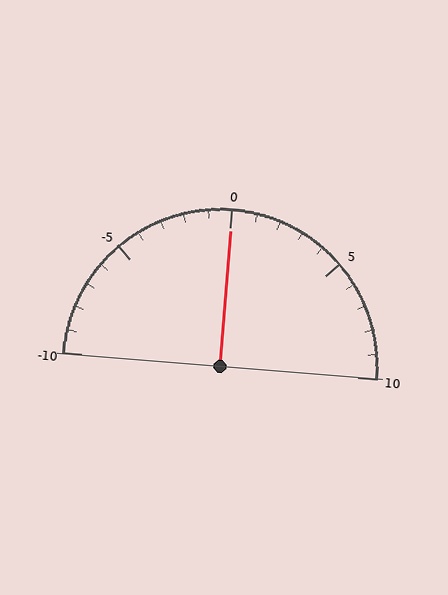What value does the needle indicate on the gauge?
The needle indicates approximately 0.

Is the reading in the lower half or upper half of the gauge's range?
The reading is in the upper half of the range (-10 to 10).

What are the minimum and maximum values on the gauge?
The gauge ranges from -10 to 10.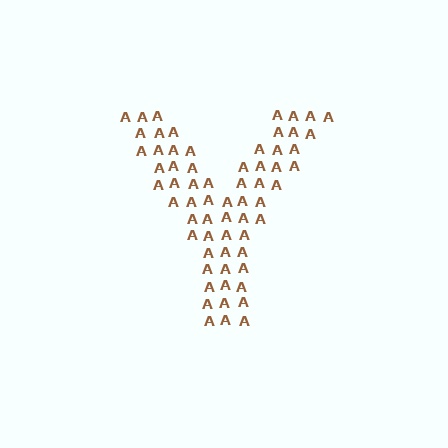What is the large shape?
The large shape is the letter Y.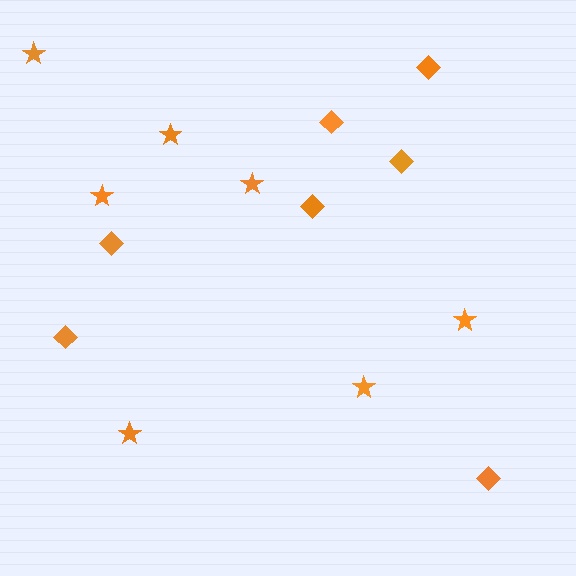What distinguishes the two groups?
There are 2 groups: one group of diamonds (7) and one group of stars (7).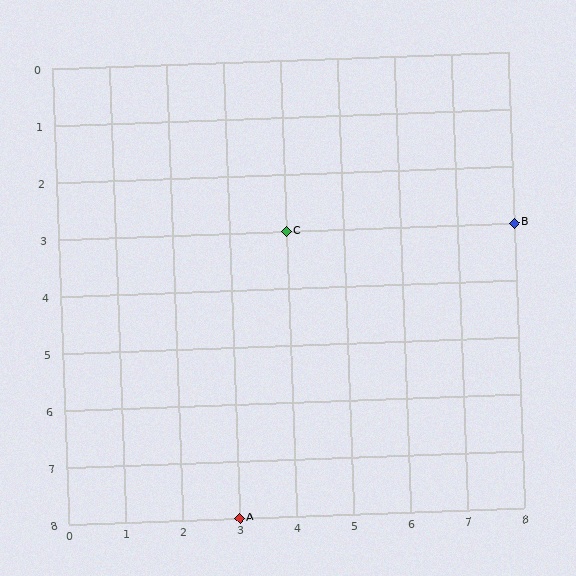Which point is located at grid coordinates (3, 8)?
Point A is at (3, 8).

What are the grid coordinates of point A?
Point A is at grid coordinates (3, 8).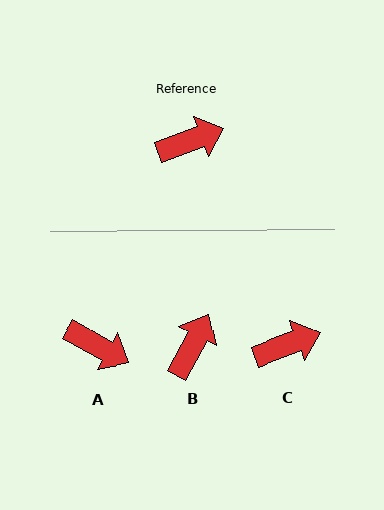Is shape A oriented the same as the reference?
No, it is off by about 50 degrees.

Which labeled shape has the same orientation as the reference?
C.